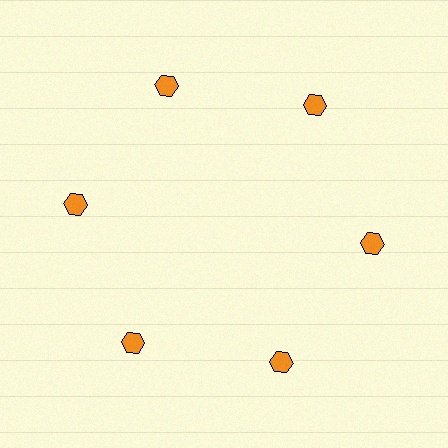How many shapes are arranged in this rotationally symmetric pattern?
There are 6 shapes, arranged in 6 groups of 1.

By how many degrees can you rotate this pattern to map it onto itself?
The pattern maps onto itself every 60 degrees of rotation.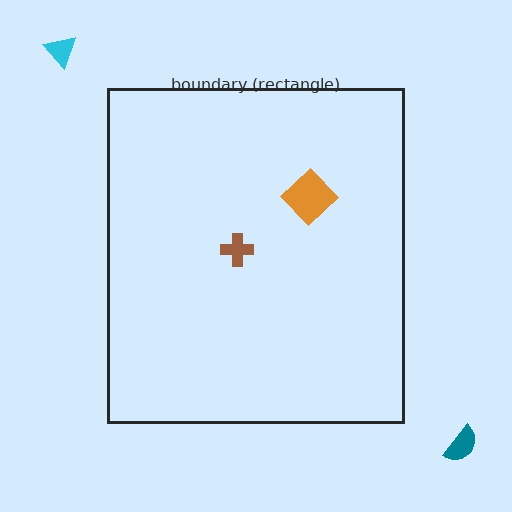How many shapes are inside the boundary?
2 inside, 2 outside.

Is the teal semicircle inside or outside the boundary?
Outside.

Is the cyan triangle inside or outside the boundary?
Outside.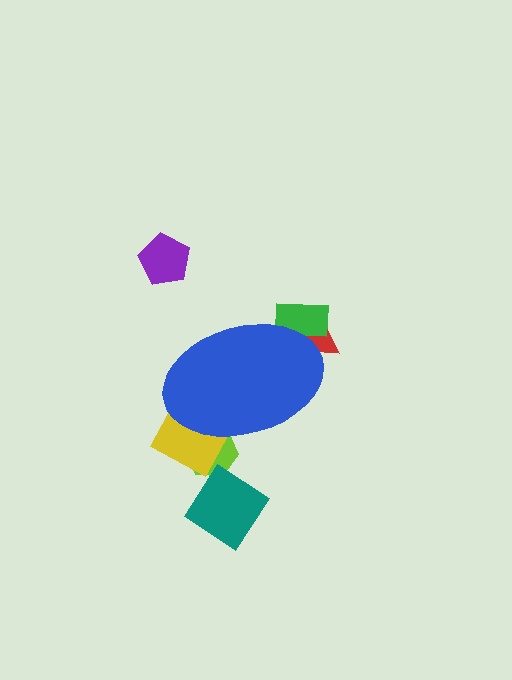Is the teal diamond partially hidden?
No, the teal diamond is fully visible.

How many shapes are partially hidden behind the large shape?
4 shapes are partially hidden.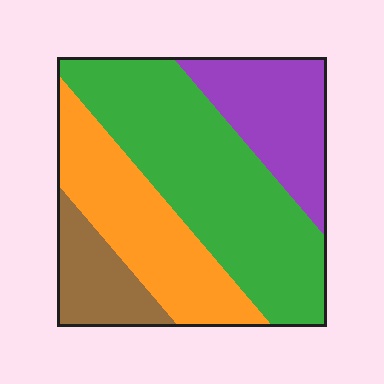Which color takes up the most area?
Green, at roughly 45%.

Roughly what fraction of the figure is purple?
Purple covers 19% of the figure.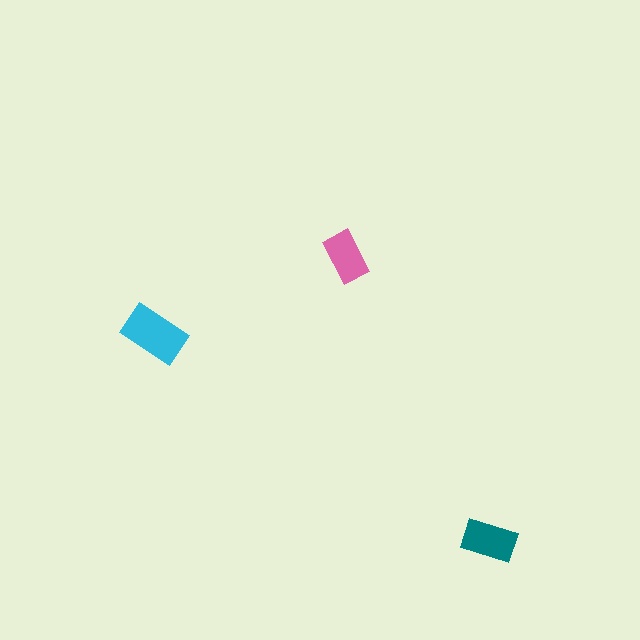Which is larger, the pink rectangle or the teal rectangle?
The teal one.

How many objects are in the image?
There are 3 objects in the image.